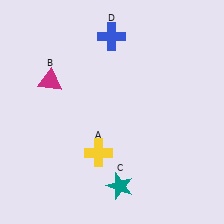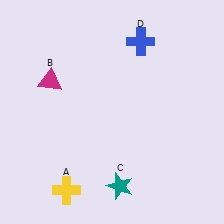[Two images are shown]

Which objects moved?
The objects that moved are: the yellow cross (A), the blue cross (D).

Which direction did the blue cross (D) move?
The blue cross (D) moved right.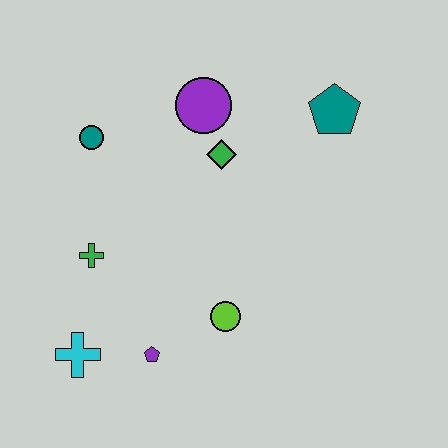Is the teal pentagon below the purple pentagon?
No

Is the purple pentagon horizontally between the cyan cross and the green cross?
No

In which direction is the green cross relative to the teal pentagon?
The green cross is to the left of the teal pentagon.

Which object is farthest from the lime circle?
The teal pentagon is farthest from the lime circle.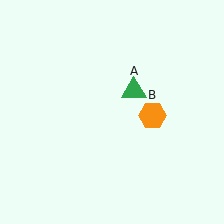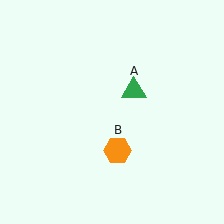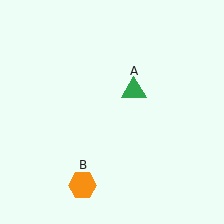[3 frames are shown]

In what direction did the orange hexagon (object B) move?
The orange hexagon (object B) moved down and to the left.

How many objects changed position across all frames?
1 object changed position: orange hexagon (object B).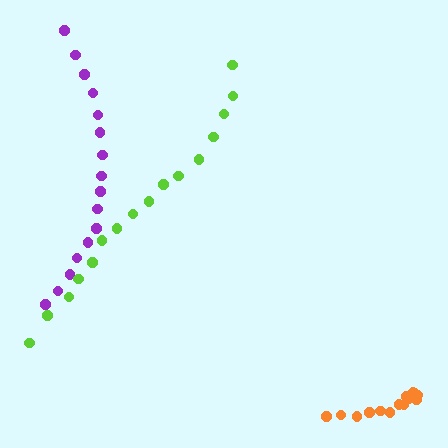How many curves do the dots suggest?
There are 3 distinct paths.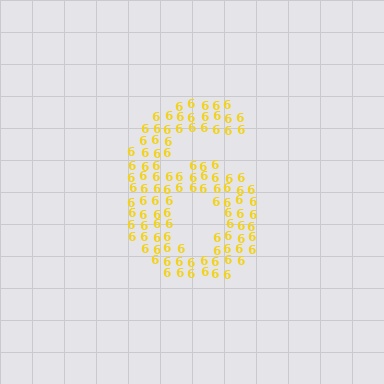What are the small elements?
The small elements are digit 6's.